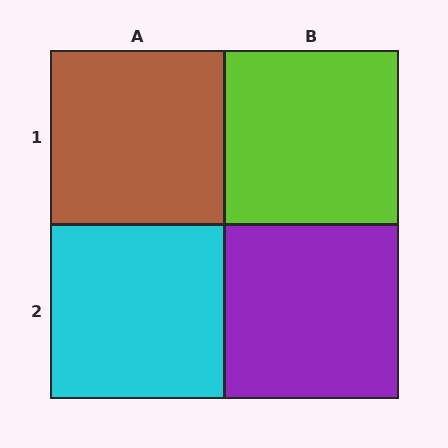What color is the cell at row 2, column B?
Purple.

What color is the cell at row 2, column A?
Cyan.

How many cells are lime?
1 cell is lime.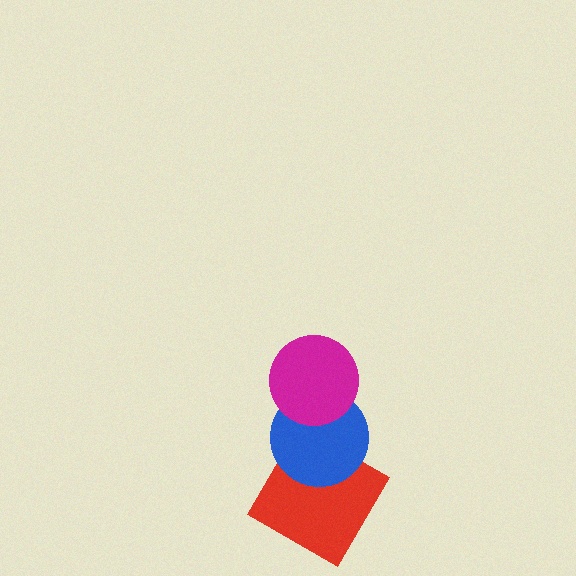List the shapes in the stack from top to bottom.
From top to bottom: the magenta circle, the blue circle, the red diamond.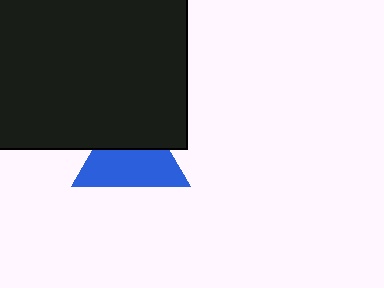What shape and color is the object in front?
The object in front is a black rectangle.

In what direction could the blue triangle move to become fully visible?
The blue triangle could move down. That would shift it out from behind the black rectangle entirely.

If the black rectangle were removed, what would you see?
You would see the complete blue triangle.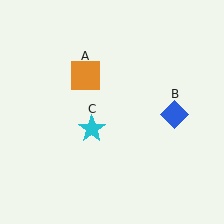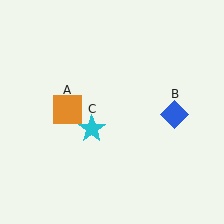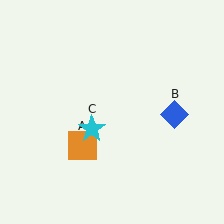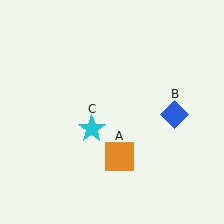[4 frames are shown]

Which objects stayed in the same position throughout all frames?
Blue diamond (object B) and cyan star (object C) remained stationary.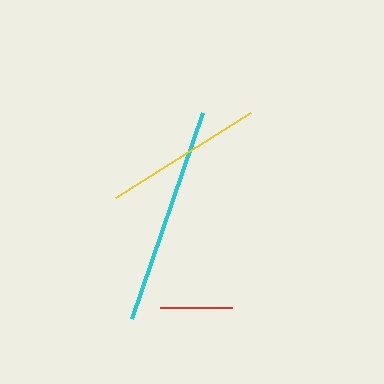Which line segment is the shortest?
The red line is the shortest at approximately 72 pixels.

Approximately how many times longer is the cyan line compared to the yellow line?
The cyan line is approximately 1.4 times the length of the yellow line.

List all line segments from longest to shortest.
From longest to shortest: cyan, yellow, red.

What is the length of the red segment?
The red segment is approximately 72 pixels long.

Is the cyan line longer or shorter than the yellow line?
The cyan line is longer than the yellow line.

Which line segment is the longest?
The cyan line is the longest at approximately 218 pixels.